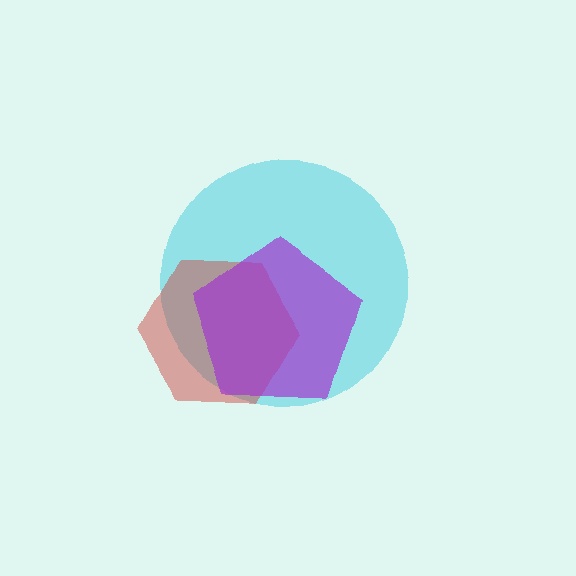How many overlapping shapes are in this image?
There are 3 overlapping shapes in the image.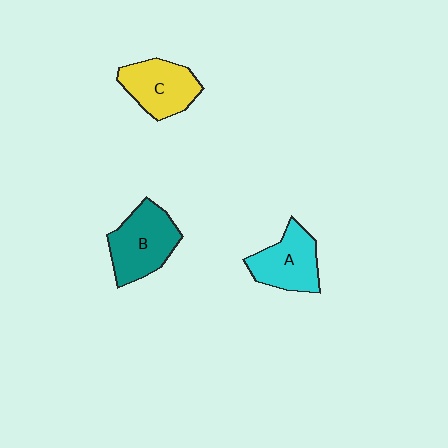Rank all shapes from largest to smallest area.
From largest to smallest: B (teal), C (yellow), A (cyan).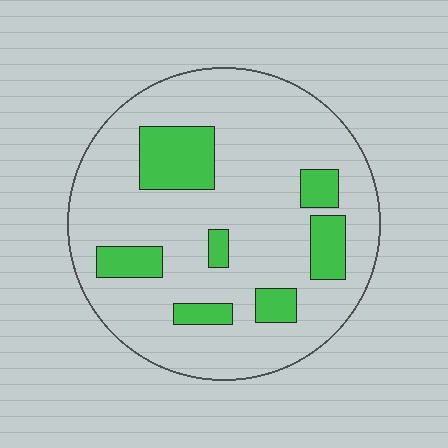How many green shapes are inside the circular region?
7.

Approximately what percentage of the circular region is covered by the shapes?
Approximately 20%.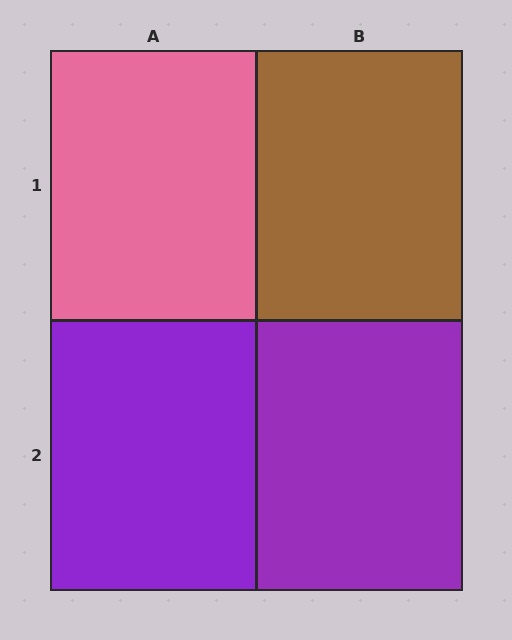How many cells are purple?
2 cells are purple.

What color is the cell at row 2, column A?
Purple.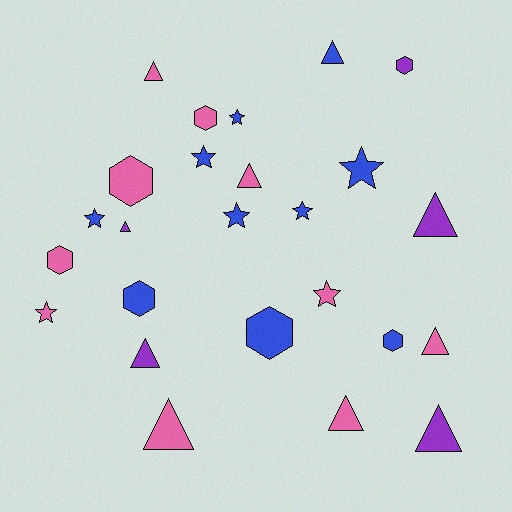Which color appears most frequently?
Blue, with 10 objects.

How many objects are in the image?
There are 25 objects.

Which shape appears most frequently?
Triangle, with 10 objects.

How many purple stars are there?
There are no purple stars.